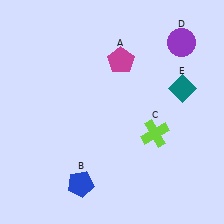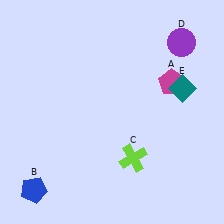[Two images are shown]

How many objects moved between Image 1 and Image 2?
3 objects moved between the two images.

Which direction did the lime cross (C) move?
The lime cross (C) moved down.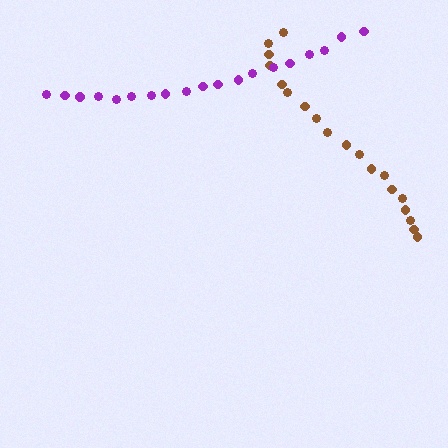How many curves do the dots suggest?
There are 2 distinct paths.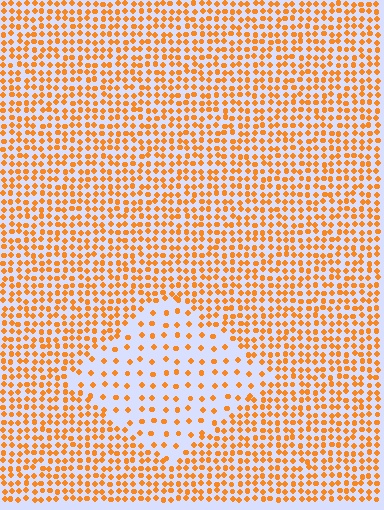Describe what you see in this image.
The image contains small orange elements arranged at two different densities. A diamond-shaped region is visible where the elements are less densely packed than the surrounding area.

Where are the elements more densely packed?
The elements are more densely packed outside the diamond boundary.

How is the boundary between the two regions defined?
The boundary is defined by a change in element density (approximately 2.6x ratio). All elements are the same color, size, and shape.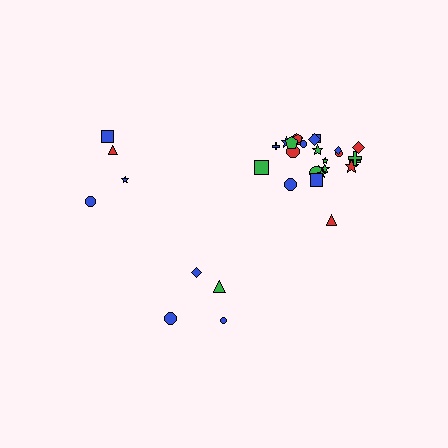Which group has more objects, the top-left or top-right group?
The top-right group.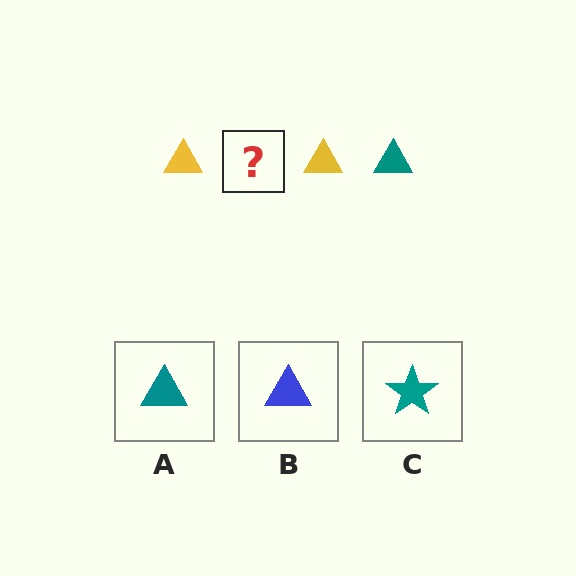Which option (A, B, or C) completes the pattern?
A.